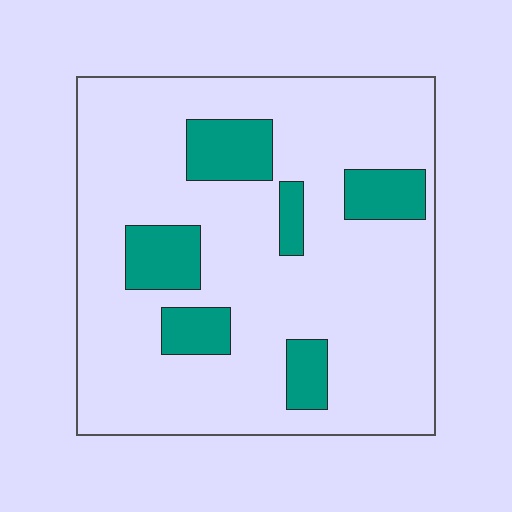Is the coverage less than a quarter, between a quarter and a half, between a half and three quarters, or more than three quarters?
Less than a quarter.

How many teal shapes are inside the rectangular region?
6.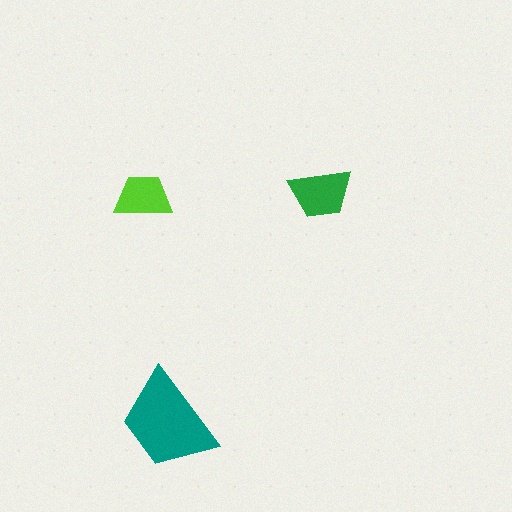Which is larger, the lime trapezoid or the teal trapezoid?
The teal one.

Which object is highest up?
The lime trapezoid is topmost.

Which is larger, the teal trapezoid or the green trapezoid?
The teal one.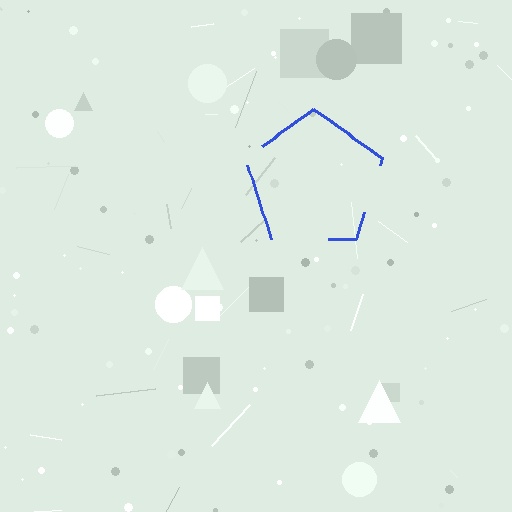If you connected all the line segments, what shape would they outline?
They would outline a pentagon.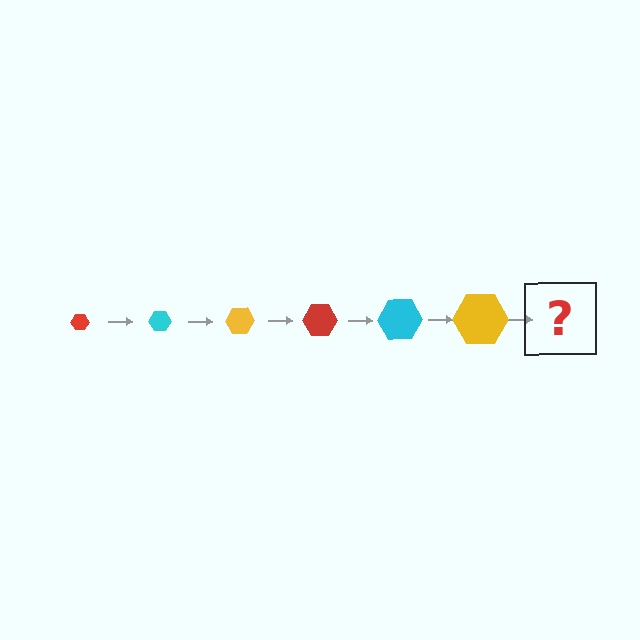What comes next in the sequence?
The next element should be a red hexagon, larger than the previous one.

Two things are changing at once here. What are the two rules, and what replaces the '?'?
The two rules are that the hexagon grows larger each step and the color cycles through red, cyan, and yellow. The '?' should be a red hexagon, larger than the previous one.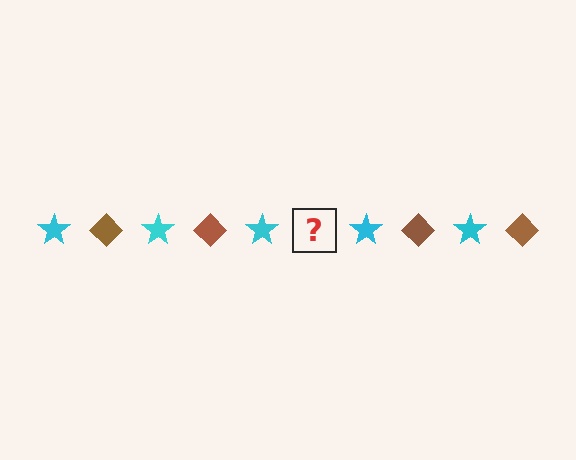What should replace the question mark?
The question mark should be replaced with a brown diamond.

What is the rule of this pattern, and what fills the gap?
The rule is that the pattern alternates between cyan star and brown diamond. The gap should be filled with a brown diamond.